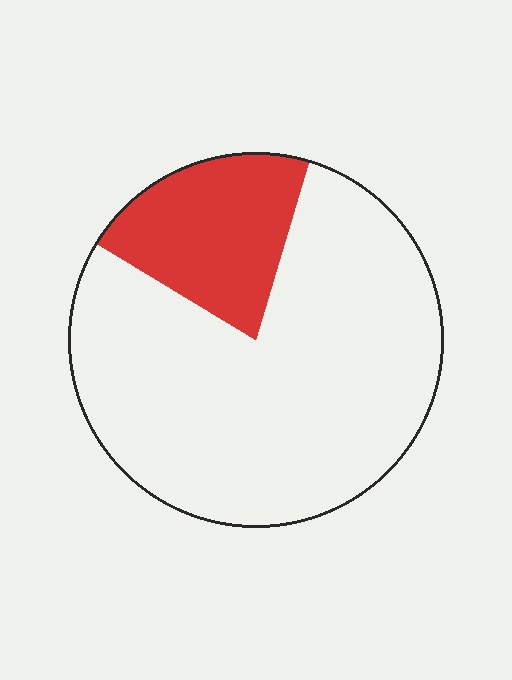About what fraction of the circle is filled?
About one fifth (1/5).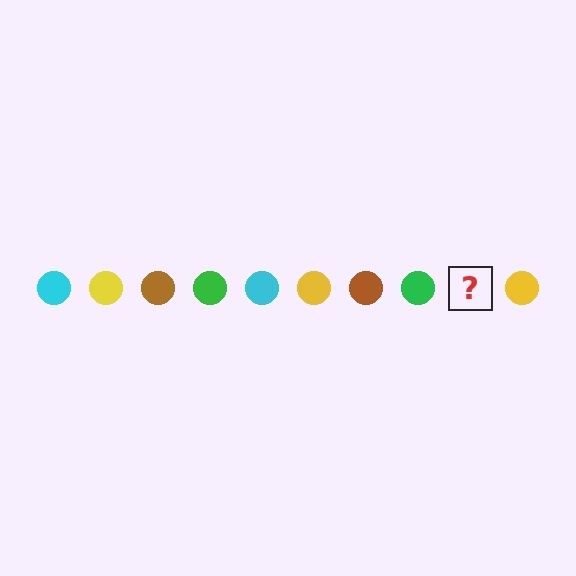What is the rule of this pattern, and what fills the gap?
The rule is that the pattern cycles through cyan, yellow, brown, green circles. The gap should be filled with a cyan circle.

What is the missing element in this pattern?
The missing element is a cyan circle.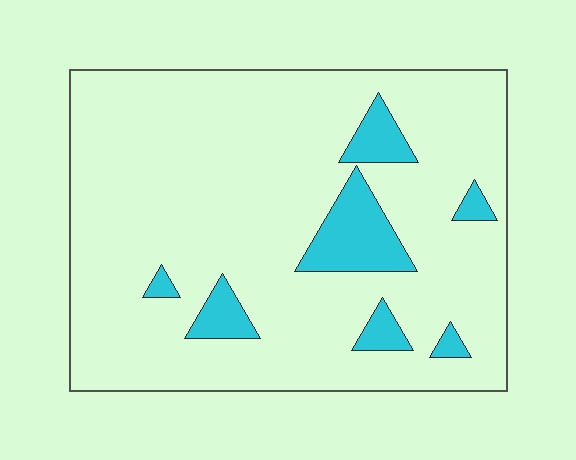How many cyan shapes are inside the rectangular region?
7.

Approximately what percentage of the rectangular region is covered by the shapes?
Approximately 10%.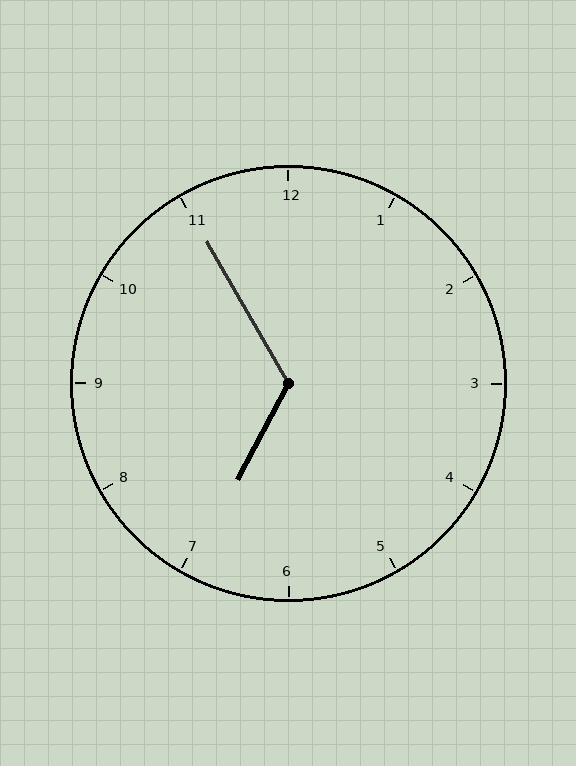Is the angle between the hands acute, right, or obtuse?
It is obtuse.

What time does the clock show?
6:55.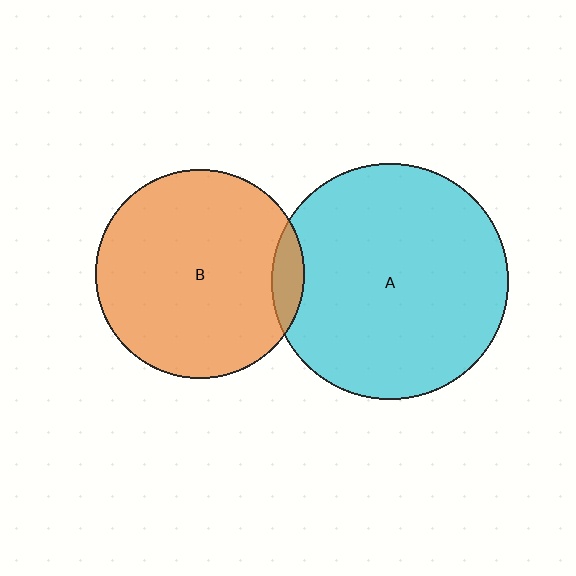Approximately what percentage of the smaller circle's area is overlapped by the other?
Approximately 5%.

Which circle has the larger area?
Circle A (cyan).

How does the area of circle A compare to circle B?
Approximately 1.3 times.